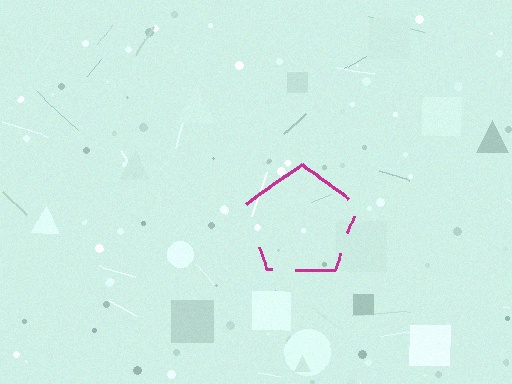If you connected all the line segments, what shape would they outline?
They would outline a pentagon.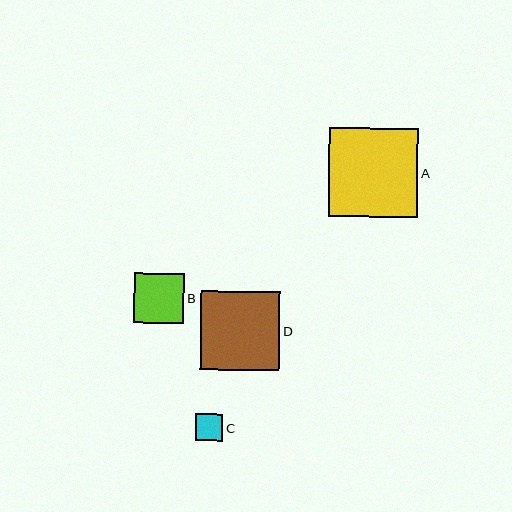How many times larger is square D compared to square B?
Square D is approximately 1.6 times the size of square B.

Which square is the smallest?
Square C is the smallest with a size of approximately 28 pixels.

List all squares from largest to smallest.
From largest to smallest: A, D, B, C.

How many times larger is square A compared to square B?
Square A is approximately 1.8 times the size of square B.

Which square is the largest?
Square A is the largest with a size of approximately 90 pixels.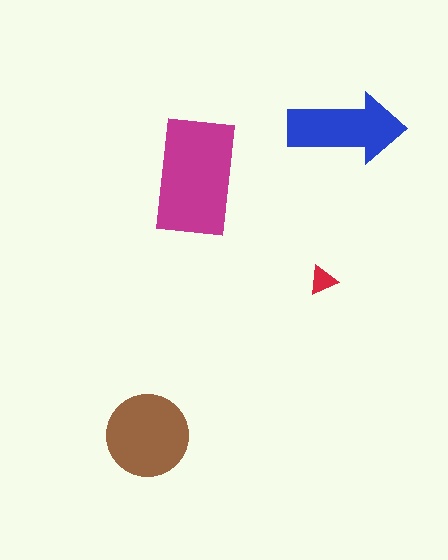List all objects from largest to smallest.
The magenta rectangle, the brown circle, the blue arrow, the red triangle.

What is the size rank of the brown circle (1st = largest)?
2nd.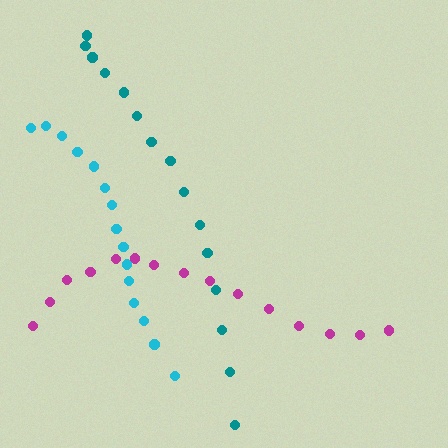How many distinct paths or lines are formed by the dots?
There are 3 distinct paths.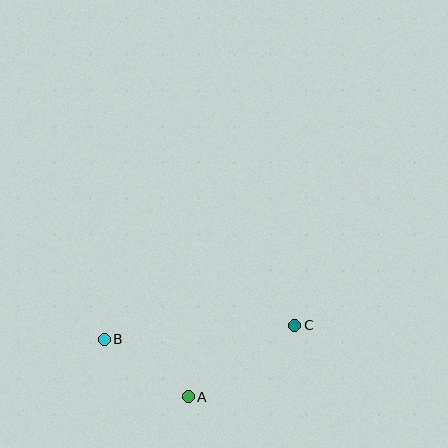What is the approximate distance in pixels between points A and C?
The distance between A and C is approximately 128 pixels.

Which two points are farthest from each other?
Points B and C are farthest from each other.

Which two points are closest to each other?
Points A and B are closest to each other.